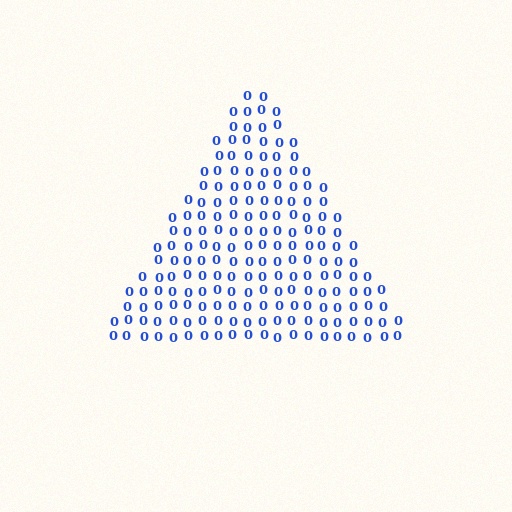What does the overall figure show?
The overall figure shows a triangle.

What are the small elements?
The small elements are digit 0's.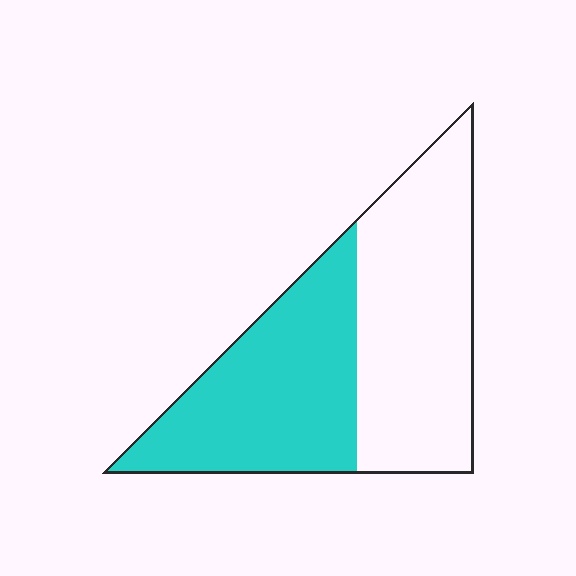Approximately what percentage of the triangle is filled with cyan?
Approximately 45%.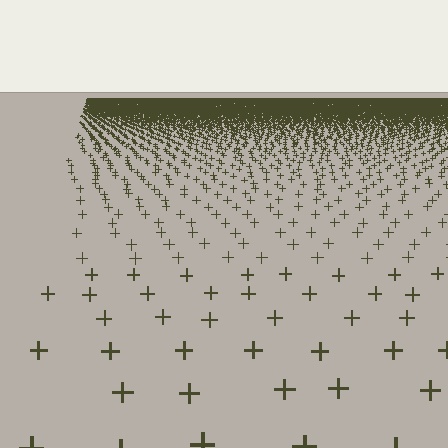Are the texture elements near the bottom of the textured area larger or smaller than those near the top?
Larger. Near the bottom, elements are closer to the viewer and appear at a bigger on-screen size.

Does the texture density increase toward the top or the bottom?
Density increases toward the top.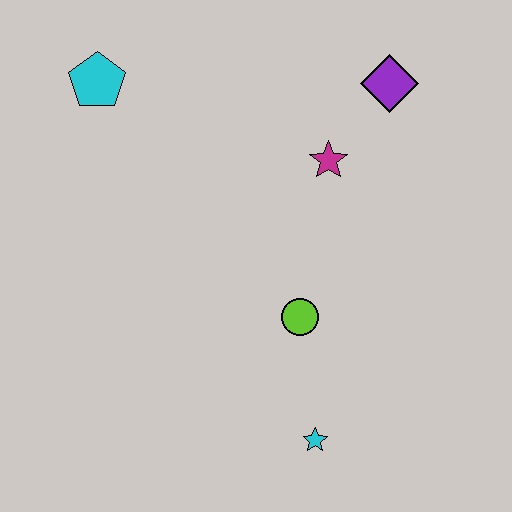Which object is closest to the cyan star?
The lime circle is closest to the cyan star.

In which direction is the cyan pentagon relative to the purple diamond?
The cyan pentagon is to the left of the purple diamond.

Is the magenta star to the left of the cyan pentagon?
No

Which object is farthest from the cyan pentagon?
The cyan star is farthest from the cyan pentagon.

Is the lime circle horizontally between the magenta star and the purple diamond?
No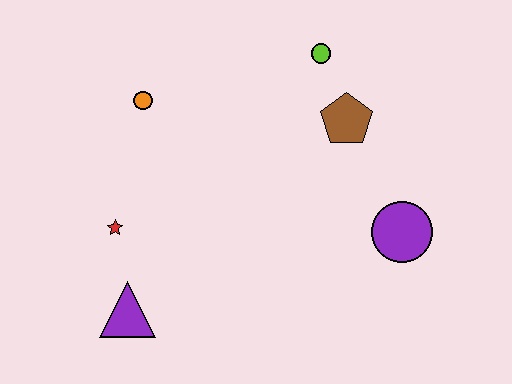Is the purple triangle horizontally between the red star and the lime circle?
Yes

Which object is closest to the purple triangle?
The red star is closest to the purple triangle.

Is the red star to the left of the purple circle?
Yes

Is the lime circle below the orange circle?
No